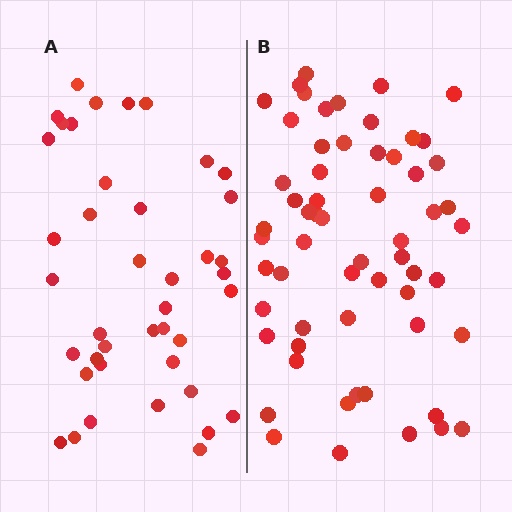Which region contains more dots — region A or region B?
Region B (the right region) has more dots.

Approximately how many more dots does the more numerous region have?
Region B has approximately 20 more dots than region A.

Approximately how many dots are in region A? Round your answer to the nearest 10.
About 40 dots. (The exact count is 41, which rounds to 40.)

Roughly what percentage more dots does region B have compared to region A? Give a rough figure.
About 45% more.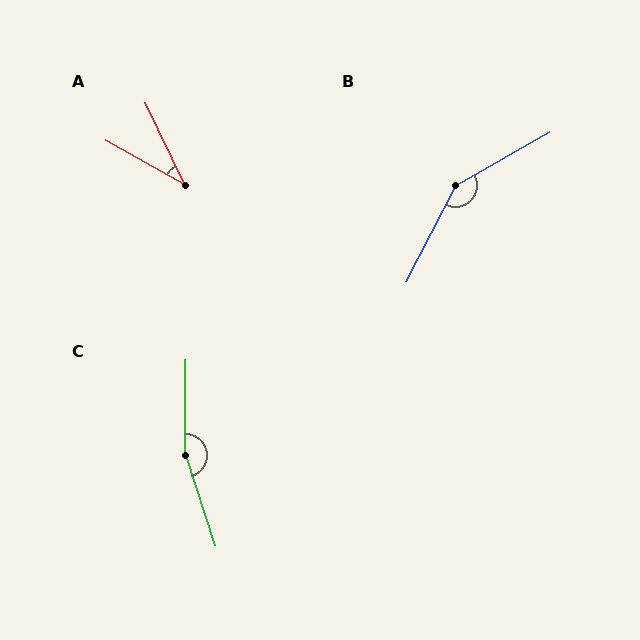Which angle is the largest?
C, at approximately 162 degrees.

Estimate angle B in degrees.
Approximately 146 degrees.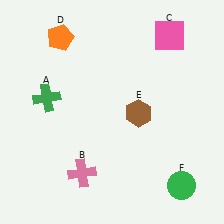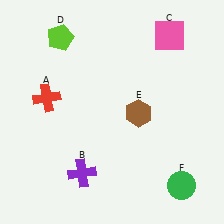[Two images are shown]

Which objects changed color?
A changed from green to red. B changed from pink to purple. D changed from orange to lime.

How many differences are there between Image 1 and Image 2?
There are 3 differences between the two images.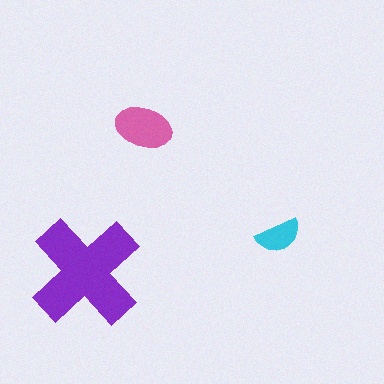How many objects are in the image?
There are 3 objects in the image.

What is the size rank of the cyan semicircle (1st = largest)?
3rd.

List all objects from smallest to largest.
The cyan semicircle, the pink ellipse, the purple cross.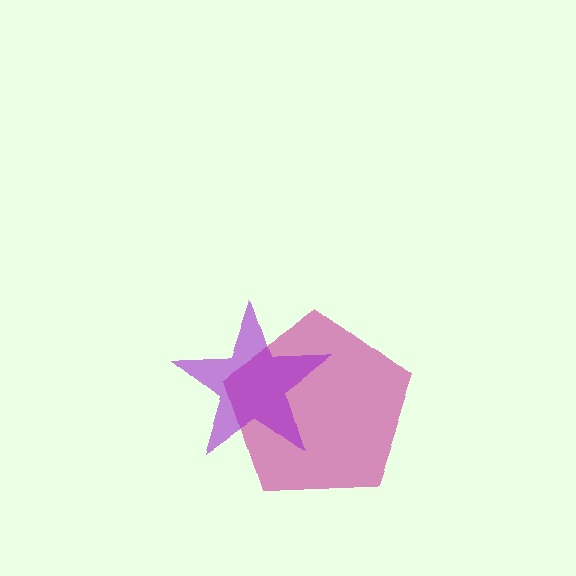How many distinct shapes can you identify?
There are 2 distinct shapes: a magenta pentagon, a purple star.